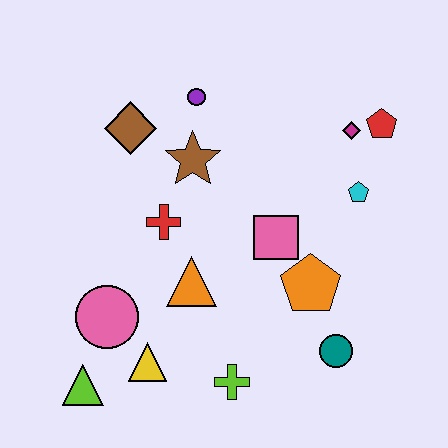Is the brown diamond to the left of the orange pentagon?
Yes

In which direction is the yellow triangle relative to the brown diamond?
The yellow triangle is below the brown diamond.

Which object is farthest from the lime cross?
The red pentagon is farthest from the lime cross.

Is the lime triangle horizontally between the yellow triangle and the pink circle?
No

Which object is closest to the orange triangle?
The red cross is closest to the orange triangle.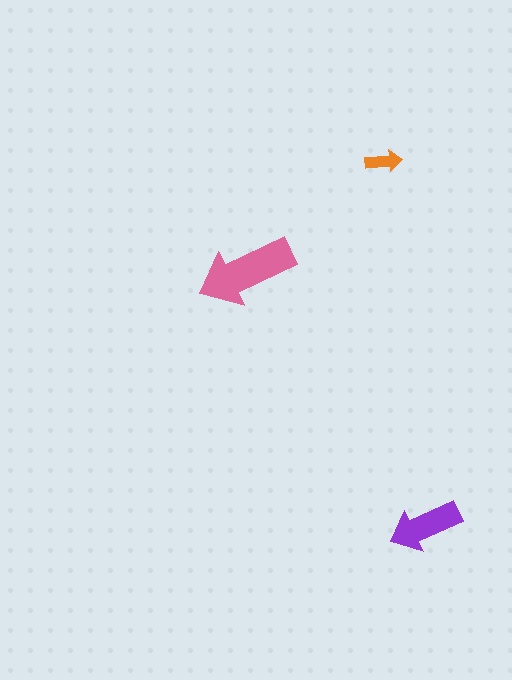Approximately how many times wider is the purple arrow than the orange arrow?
About 2 times wider.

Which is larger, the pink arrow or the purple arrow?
The pink one.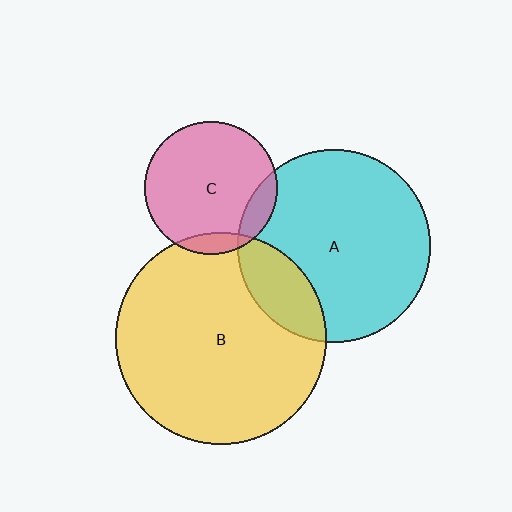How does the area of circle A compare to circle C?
Approximately 2.1 times.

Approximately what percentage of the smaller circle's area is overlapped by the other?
Approximately 20%.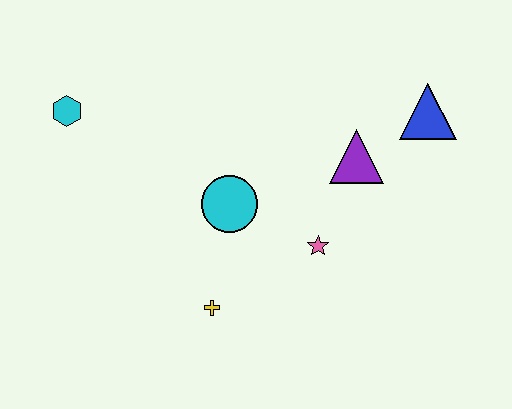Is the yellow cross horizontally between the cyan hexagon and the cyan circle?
Yes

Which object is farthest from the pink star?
The cyan hexagon is farthest from the pink star.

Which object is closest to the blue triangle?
The purple triangle is closest to the blue triangle.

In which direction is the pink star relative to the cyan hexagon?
The pink star is to the right of the cyan hexagon.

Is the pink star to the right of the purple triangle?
No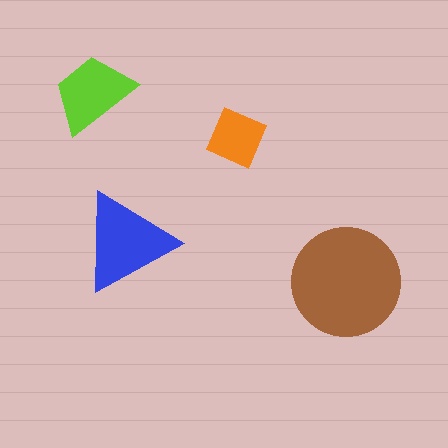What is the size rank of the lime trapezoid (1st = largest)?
3rd.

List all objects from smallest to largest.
The orange diamond, the lime trapezoid, the blue triangle, the brown circle.